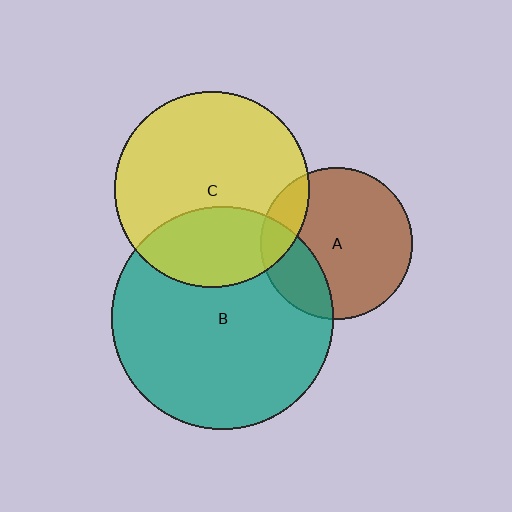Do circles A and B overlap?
Yes.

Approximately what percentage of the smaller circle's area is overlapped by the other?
Approximately 25%.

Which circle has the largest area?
Circle B (teal).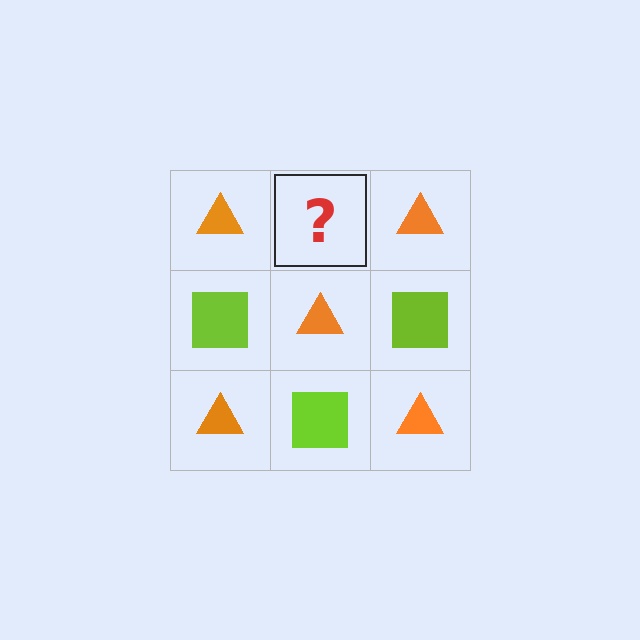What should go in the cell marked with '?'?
The missing cell should contain a lime square.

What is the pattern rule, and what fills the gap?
The rule is that it alternates orange triangle and lime square in a checkerboard pattern. The gap should be filled with a lime square.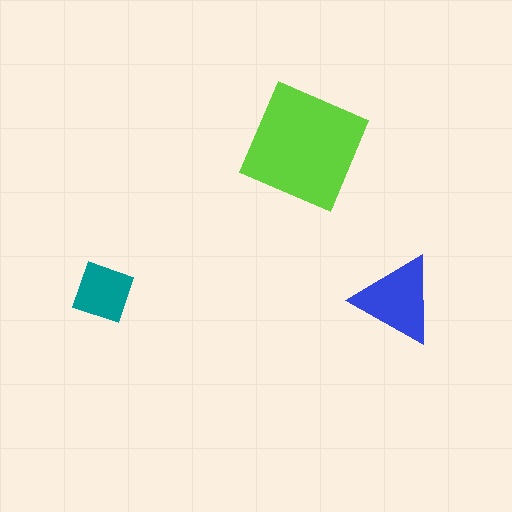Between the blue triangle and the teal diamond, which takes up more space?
The blue triangle.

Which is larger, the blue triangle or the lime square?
The lime square.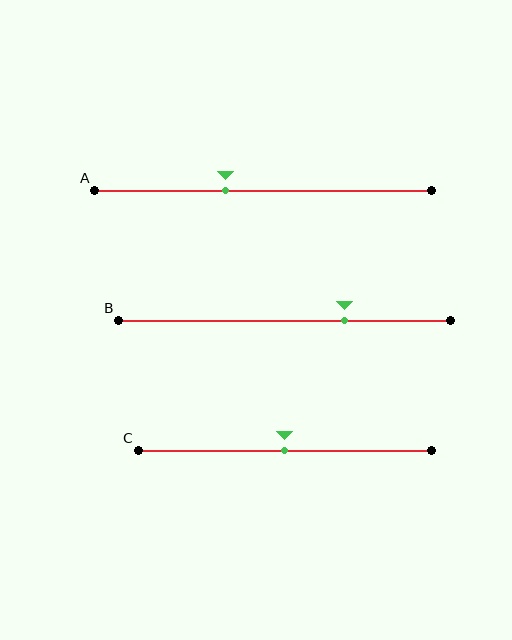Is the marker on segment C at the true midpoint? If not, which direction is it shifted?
Yes, the marker on segment C is at the true midpoint.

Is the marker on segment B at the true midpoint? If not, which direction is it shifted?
No, the marker on segment B is shifted to the right by about 18% of the segment length.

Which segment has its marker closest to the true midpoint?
Segment C has its marker closest to the true midpoint.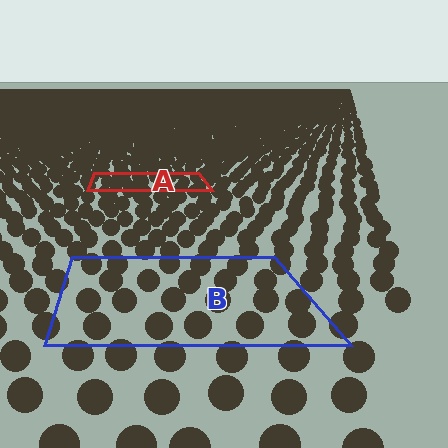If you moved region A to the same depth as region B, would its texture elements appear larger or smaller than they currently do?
They would appear larger. At a closer depth, the same texture elements are projected at a bigger on-screen size.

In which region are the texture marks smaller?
The texture marks are smaller in region A, because it is farther away.